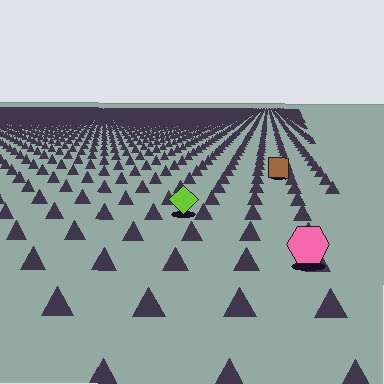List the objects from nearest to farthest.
From nearest to farthest: the pink hexagon, the lime diamond, the brown square.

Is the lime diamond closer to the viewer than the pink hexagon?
No. The pink hexagon is closer — you can tell from the texture gradient: the ground texture is coarser near it.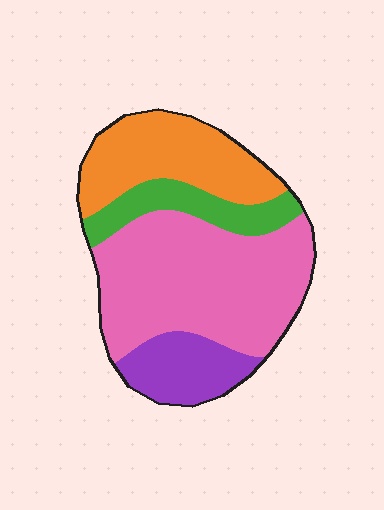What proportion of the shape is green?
Green covers about 15% of the shape.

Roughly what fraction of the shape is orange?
Orange covers 25% of the shape.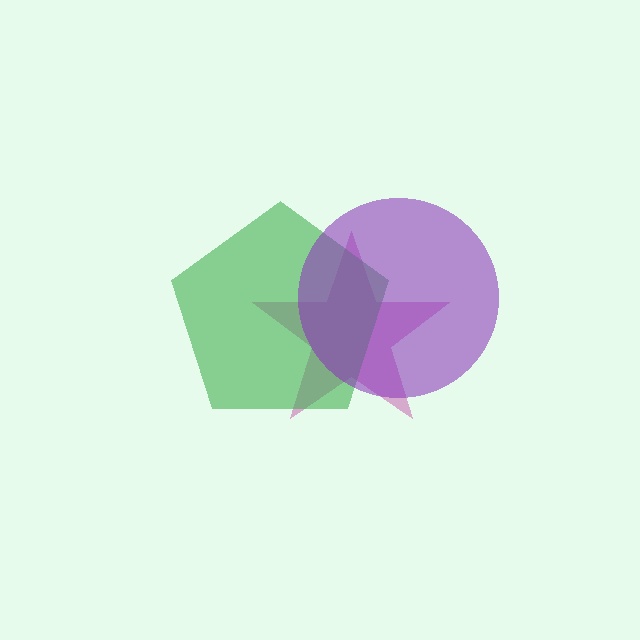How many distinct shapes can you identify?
There are 3 distinct shapes: a magenta star, a green pentagon, a purple circle.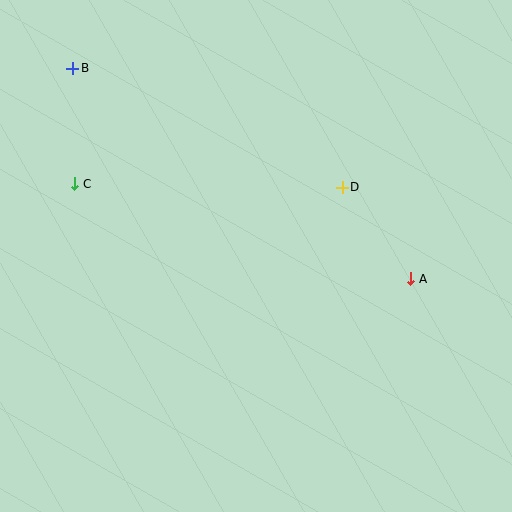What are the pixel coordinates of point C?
Point C is at (75, 184).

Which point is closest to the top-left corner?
Point B is closest to the top-left corner.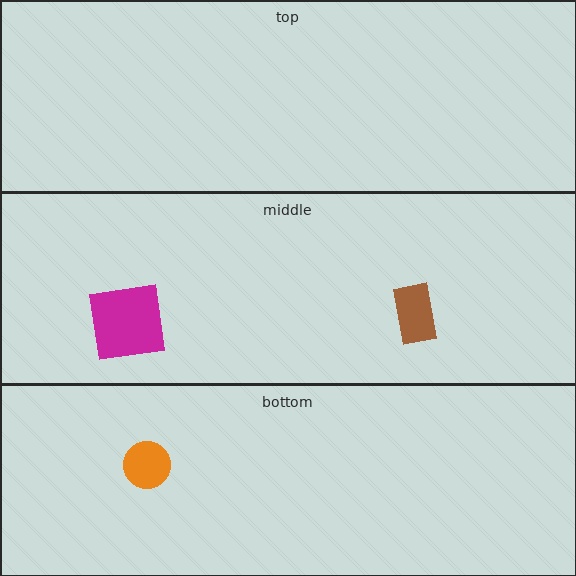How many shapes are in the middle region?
2.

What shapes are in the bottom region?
The orange circle.